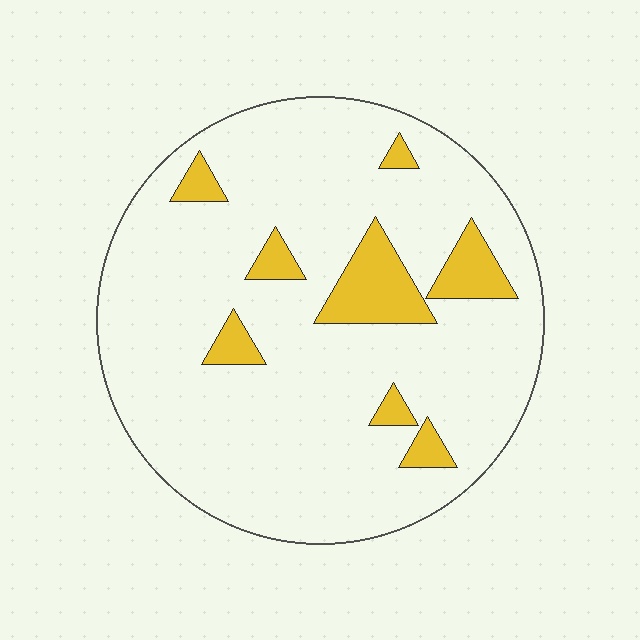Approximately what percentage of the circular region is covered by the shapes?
Approximately 10%.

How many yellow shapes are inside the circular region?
8.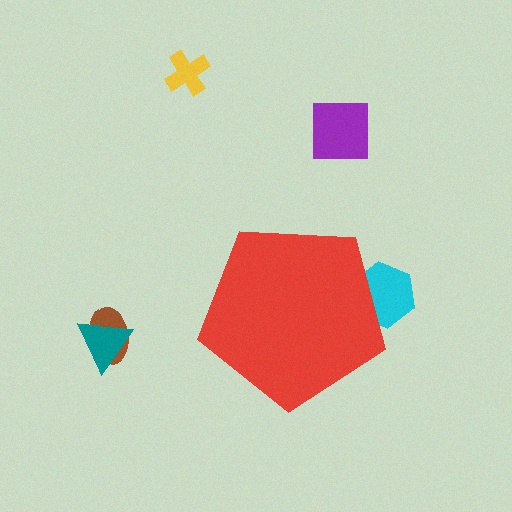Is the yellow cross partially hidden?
No, the yellow cross is fully visible.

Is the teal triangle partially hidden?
No, the teal triangle is fully visible.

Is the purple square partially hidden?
No, the purple square is fully visible.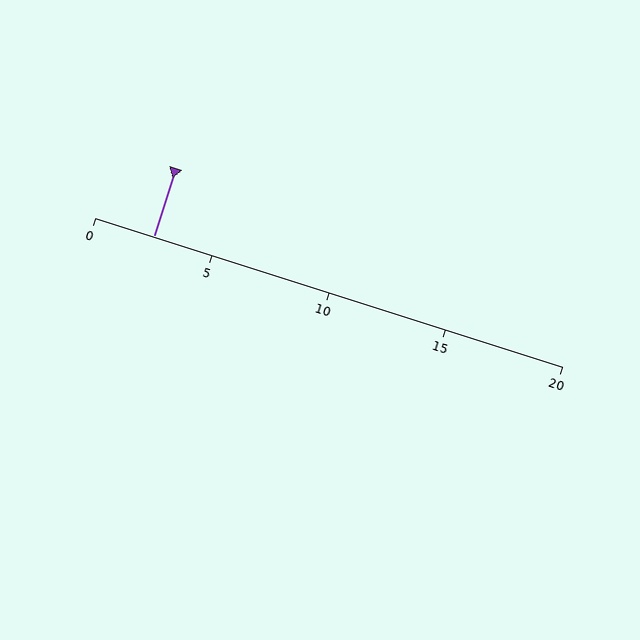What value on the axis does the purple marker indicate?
The marker indicates approximately 2.5.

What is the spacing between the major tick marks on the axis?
The major ticks are spaced 5 apart.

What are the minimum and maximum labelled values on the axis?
The axis runs from 0 to 20.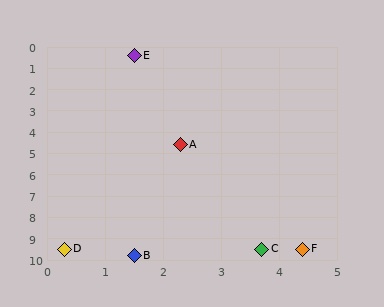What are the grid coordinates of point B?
Point B is at approximately (1.5, 9.8).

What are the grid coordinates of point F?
Point F is at approximately (4.4, 9.5).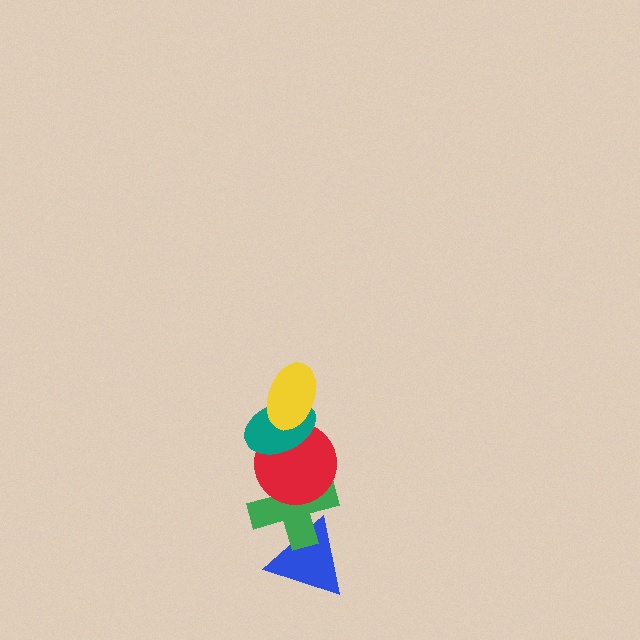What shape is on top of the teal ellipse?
The yellow ellipse is on top of the teal ellipse.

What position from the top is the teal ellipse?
The teal ellipse is 2nd from the top.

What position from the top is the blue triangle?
The blue triangle is 5th from the top.